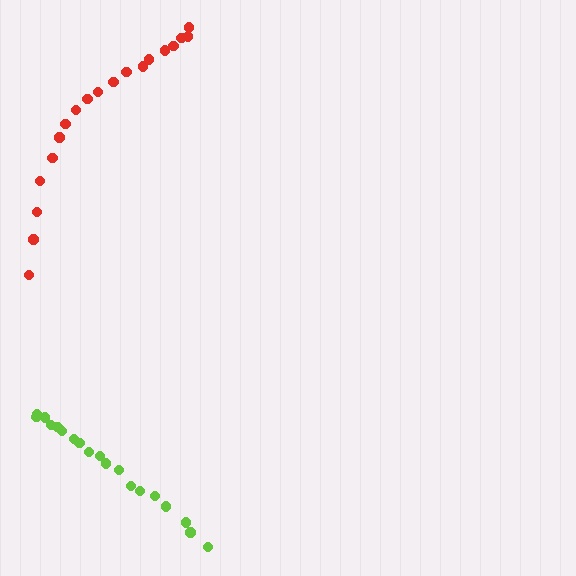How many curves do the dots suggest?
There are 2 distinct paths.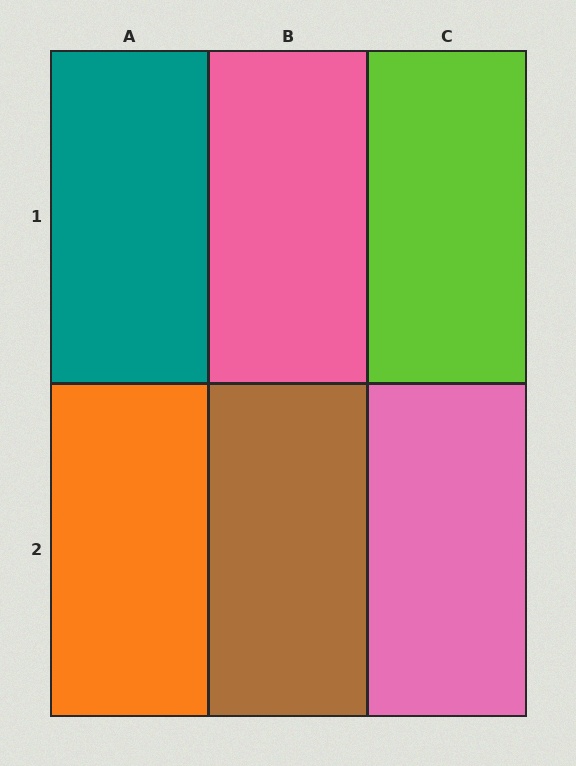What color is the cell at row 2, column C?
Pink.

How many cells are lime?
1 cell is lime.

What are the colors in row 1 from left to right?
Teal, pink, lime.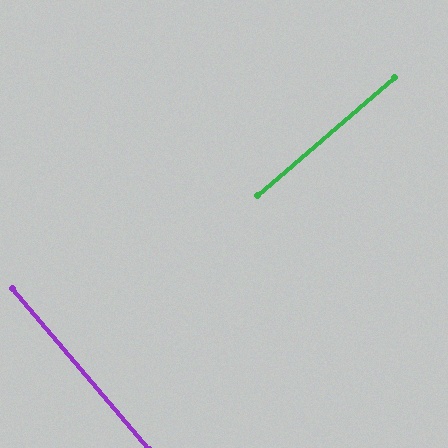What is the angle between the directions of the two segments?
Approximately 90 degrees.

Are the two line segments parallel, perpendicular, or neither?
Perpendicular — they meet at approximately 90°.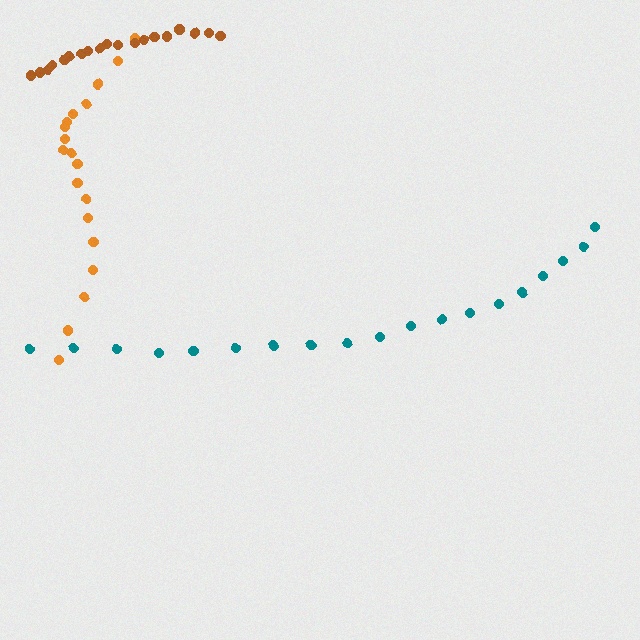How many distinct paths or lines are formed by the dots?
There are 3 distinct paths.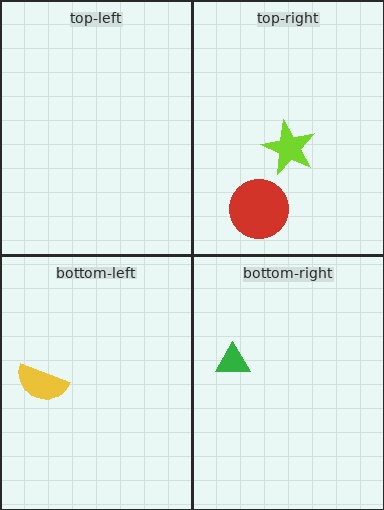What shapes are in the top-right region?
The lime star, the red circle.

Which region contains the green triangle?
The bottom-right region.